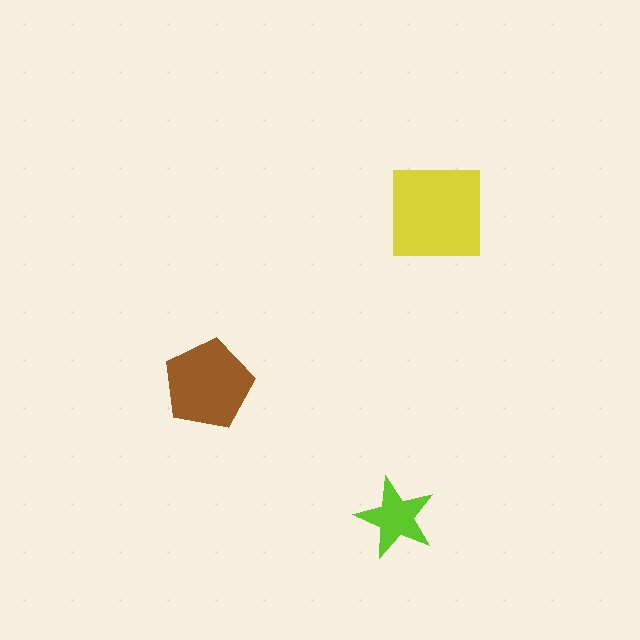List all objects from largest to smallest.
The yellow square, the brown pentagon, the lime star.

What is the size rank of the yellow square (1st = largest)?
1st.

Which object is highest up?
The yellow square is topmost.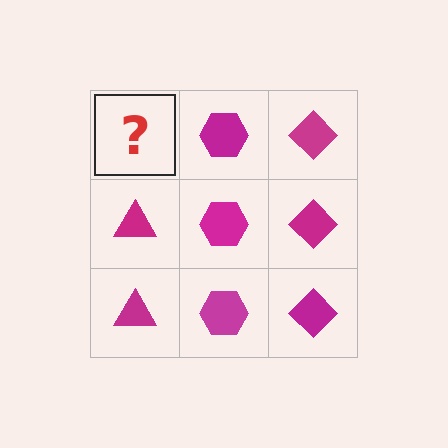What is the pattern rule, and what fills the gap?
The rule is that each column has a consistent shape. The gap should be filled with a magenta triangle.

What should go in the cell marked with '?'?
The missing cell should contain a magenta triangle.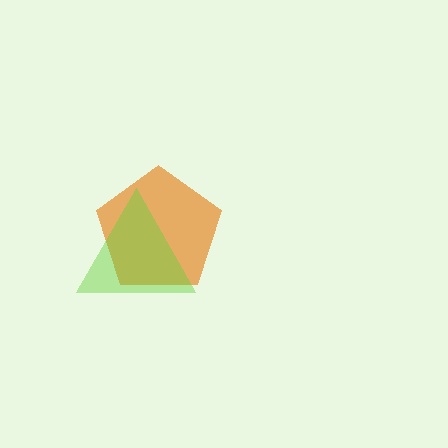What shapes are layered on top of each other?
The layered shapes are: an orange pentagon, a lime triangle.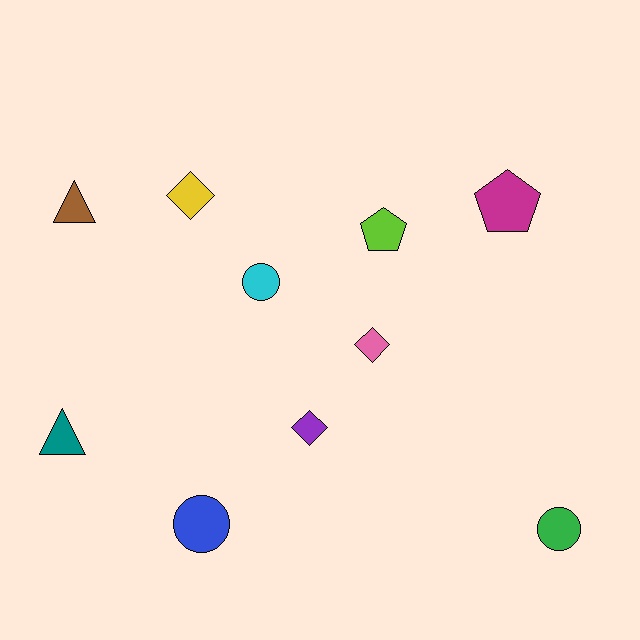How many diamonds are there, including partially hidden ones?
There are 3 diamonds.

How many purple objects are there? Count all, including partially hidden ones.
There is 1 purple object.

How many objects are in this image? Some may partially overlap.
There are 10 objects.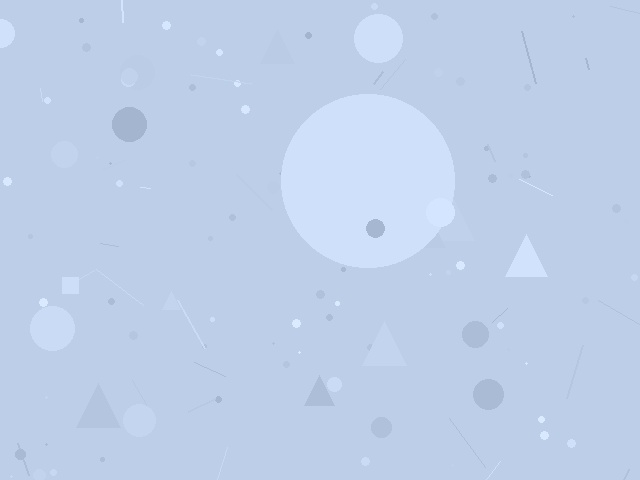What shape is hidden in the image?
A circle is hidden in the image.